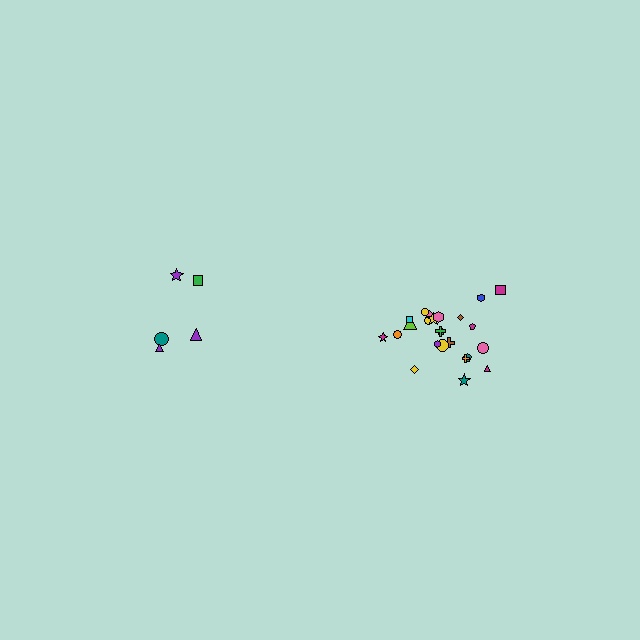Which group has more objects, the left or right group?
The right group.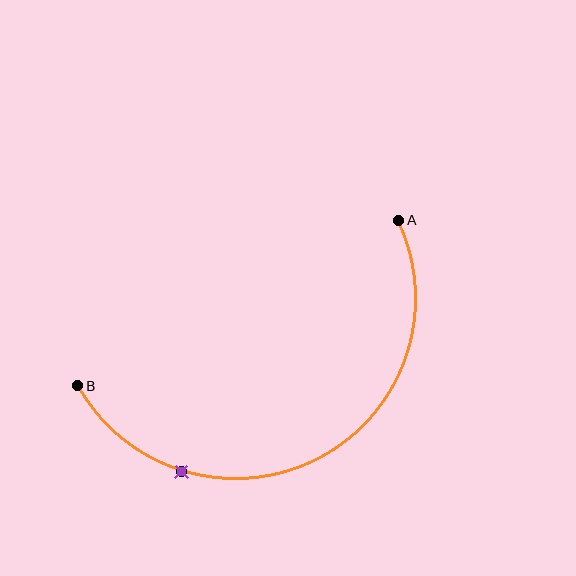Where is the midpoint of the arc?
The arc midpoint is the point on the curve farthest from the straight line joining A and B. It sits below that line.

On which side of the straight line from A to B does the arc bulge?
The arc bulges below the straight line connecting A and B.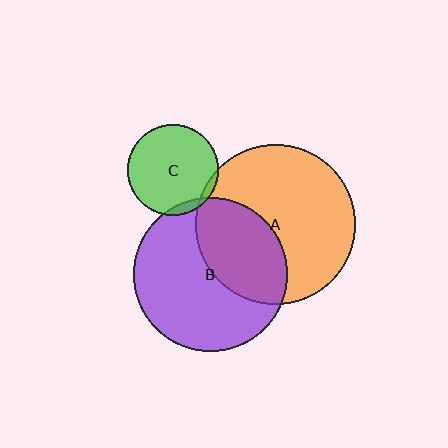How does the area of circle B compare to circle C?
Approximately 2.9 times.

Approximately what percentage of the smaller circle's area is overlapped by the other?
Approximately 5%.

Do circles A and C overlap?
Yes.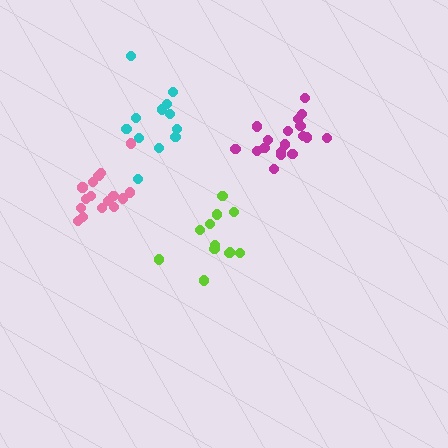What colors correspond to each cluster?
The clusters are colored: cyan, magenta, lime, pink.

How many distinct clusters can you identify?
There are 4 distinct clusters.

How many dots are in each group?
Group 1: 12 dots, Group 2: 18 dots, Group 3: 12 dots, Group 4: 16 dots (58 total).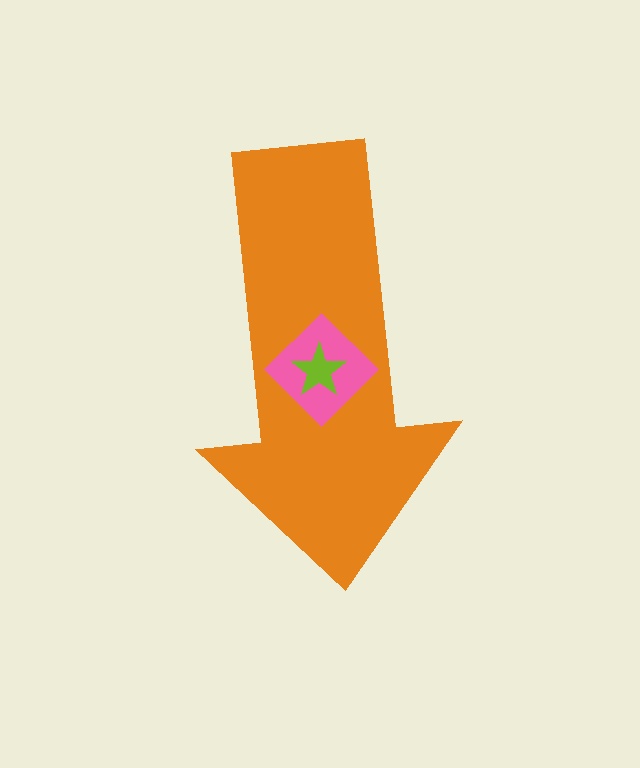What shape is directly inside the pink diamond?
The lime star.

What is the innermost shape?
The lime star.